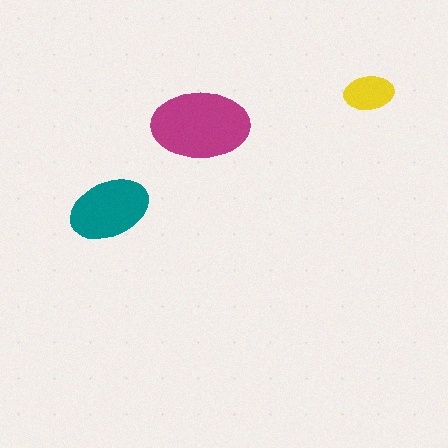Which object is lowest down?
The teal ellipse is bottommost.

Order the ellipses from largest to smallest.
the magenta one, the teal one, the yellow one.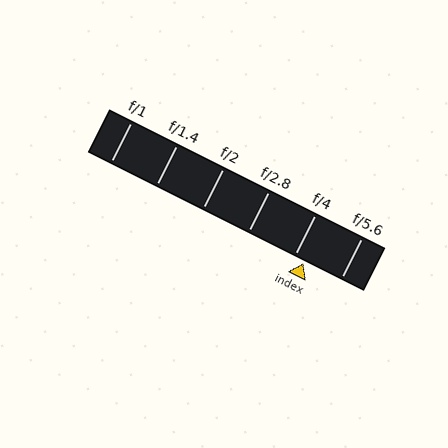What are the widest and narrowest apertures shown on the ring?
The widest aperture shown is f/1 and the narrowest is f/5.6.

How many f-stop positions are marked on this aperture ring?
There are 6 f-stop positions marked.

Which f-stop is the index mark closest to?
The index mark is closest to f/4.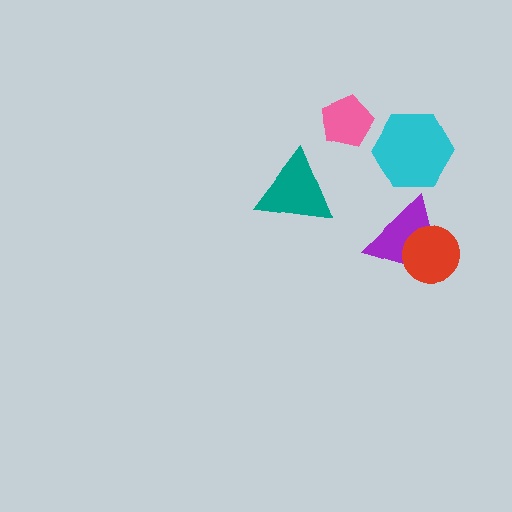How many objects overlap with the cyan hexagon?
0 objects overlap with the cyan hexagon.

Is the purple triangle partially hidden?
Yes, it is partially covered by another shape.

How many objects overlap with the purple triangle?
1 object overlaps with the purple triangle.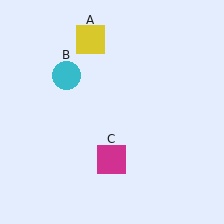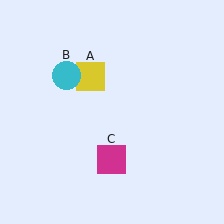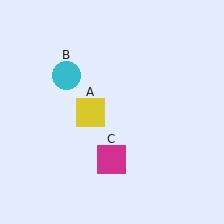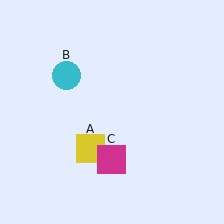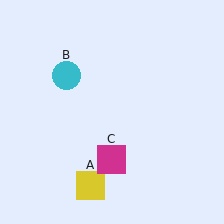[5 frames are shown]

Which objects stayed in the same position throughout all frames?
Cyan circle (object B) and magenta square (object C) remained stationary.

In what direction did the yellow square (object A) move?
The yellow square (object A) moved down.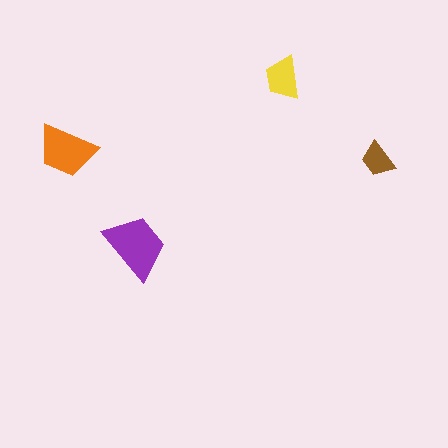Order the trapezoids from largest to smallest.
the purple one, the orange one, the yellow one, the brown one.